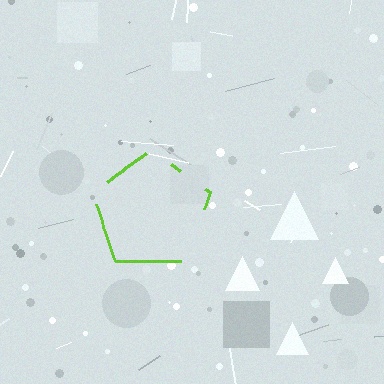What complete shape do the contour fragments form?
The contour fragments form a pentagon.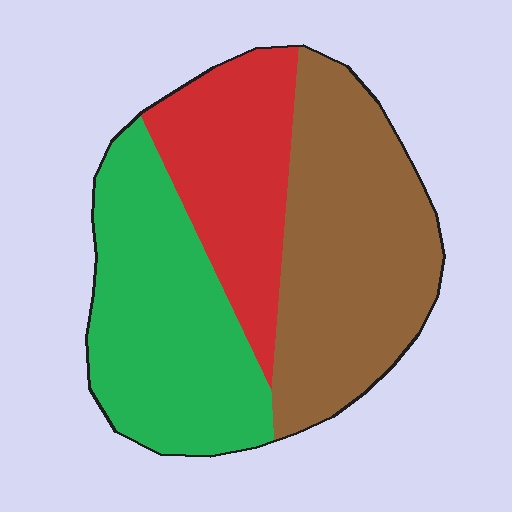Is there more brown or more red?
Brown.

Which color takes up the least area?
Red, at roughly 25%.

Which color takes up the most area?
Brown, at roughly 40%.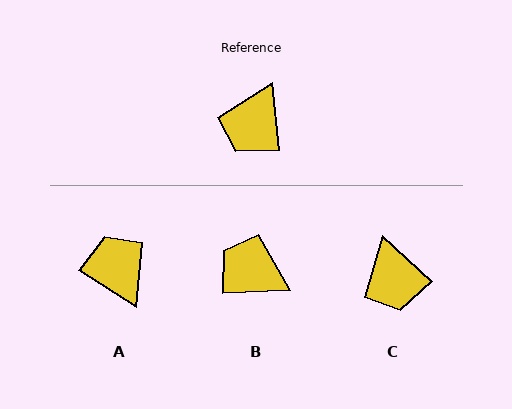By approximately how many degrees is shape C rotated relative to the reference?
Approximately 42 degrees counter-clockwise.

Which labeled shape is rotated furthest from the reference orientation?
A, about 128 degrees away.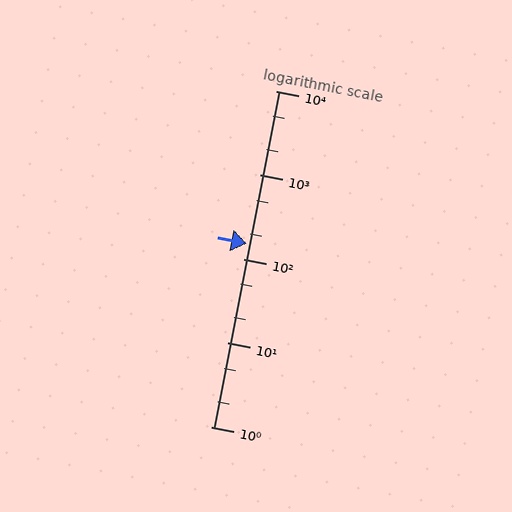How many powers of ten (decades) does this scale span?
The scale spans 4 decades, from 1 to 10000.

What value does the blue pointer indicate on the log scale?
The pointer indicates approximately 150.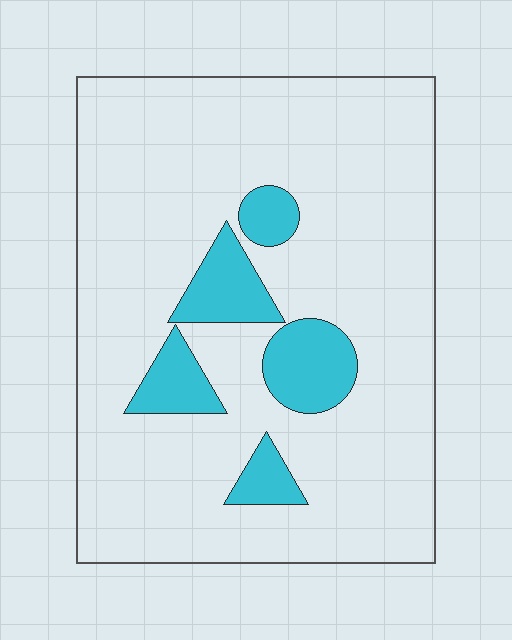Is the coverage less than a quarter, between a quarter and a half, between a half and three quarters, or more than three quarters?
Less than a quarter.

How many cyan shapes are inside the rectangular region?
5.